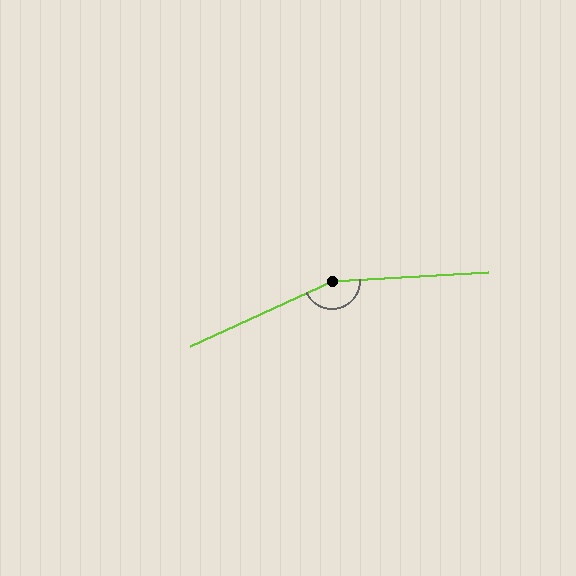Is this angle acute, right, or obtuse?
It is obtuse.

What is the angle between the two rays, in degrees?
Approximately 158 degrees.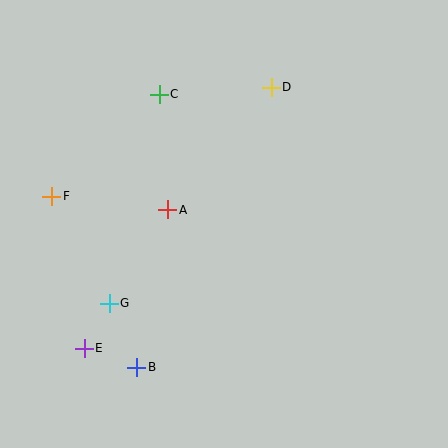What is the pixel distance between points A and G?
The distance between A and G is 111 pixels.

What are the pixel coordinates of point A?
Point A is at (168, 210).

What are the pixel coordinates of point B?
Point B is at (137, 367).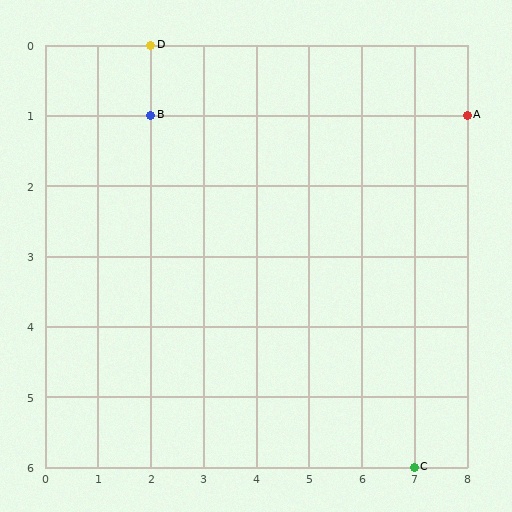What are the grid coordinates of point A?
Point A is at grid coordinates (8, 1).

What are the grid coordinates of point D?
Point D is at grid coordinates (2, 0).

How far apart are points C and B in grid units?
Points C and B are 5 columns and 5 rows apart (about 7.1 grid units diagonally).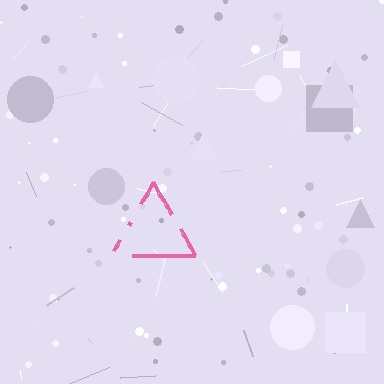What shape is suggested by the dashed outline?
The dashed outline suggests a triangle.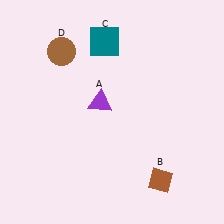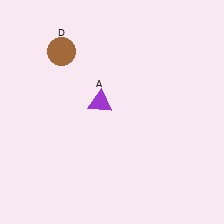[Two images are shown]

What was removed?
The teal square (C), the brown diamond (B) were removed in Image 2.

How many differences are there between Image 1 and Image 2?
There are 2 differences between the two images.